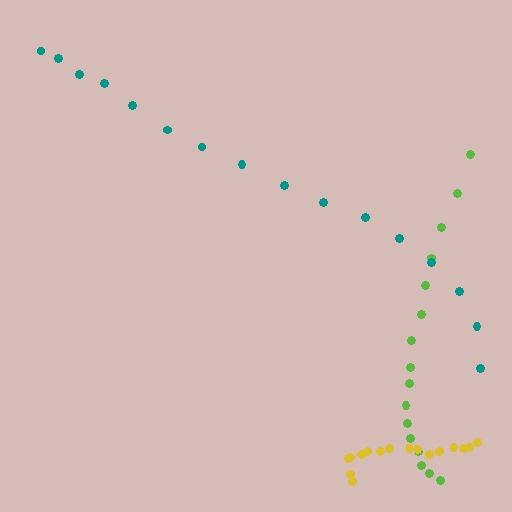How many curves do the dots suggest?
There are 3 distinct paths.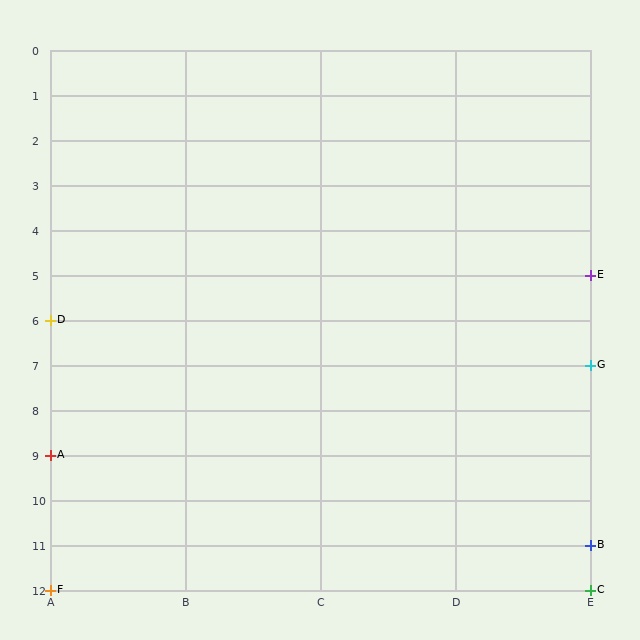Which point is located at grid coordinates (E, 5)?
Point E is at (E, 5).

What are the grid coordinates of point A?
Point A is at grid coordinates (A, 9).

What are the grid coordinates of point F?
Point F is at grid coordinates (A, 12).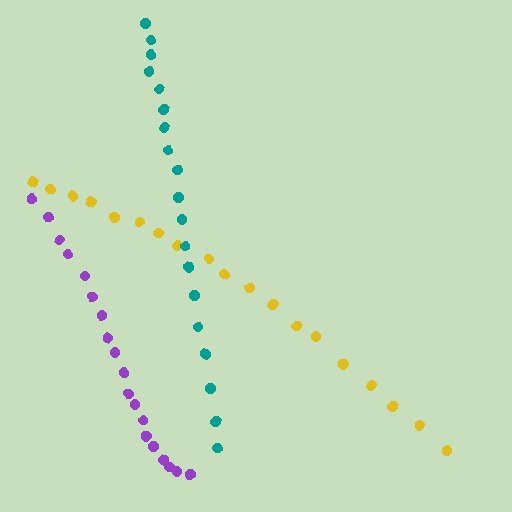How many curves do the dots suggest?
There are 3 distinct paths.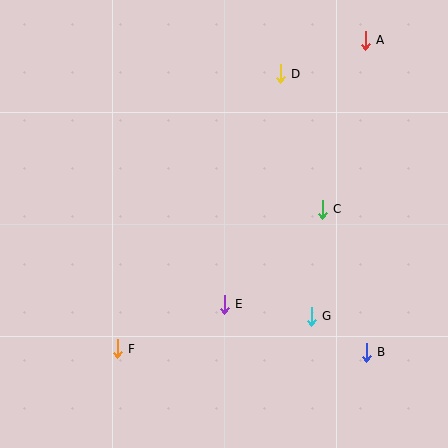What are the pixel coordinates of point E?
Point E is at (224, 304).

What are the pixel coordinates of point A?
Point A is at (365, 40).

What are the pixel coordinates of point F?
Point F is at (117, 349).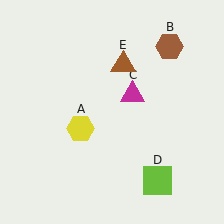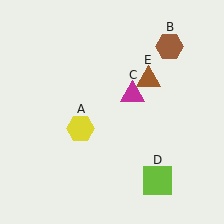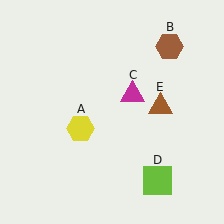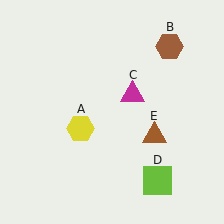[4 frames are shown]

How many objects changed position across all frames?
1 object changed position: brown triangle (object E).